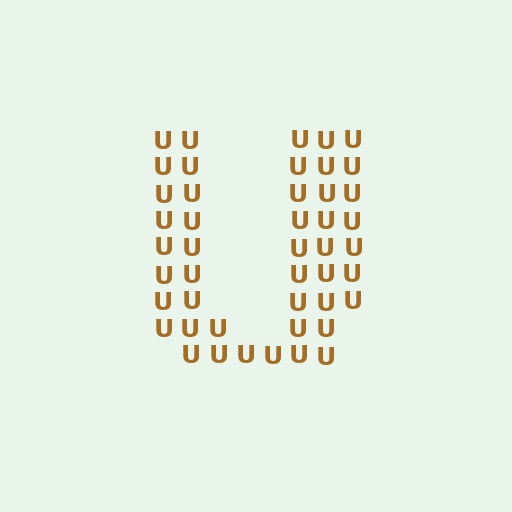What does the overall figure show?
The overall figure shows the letter U.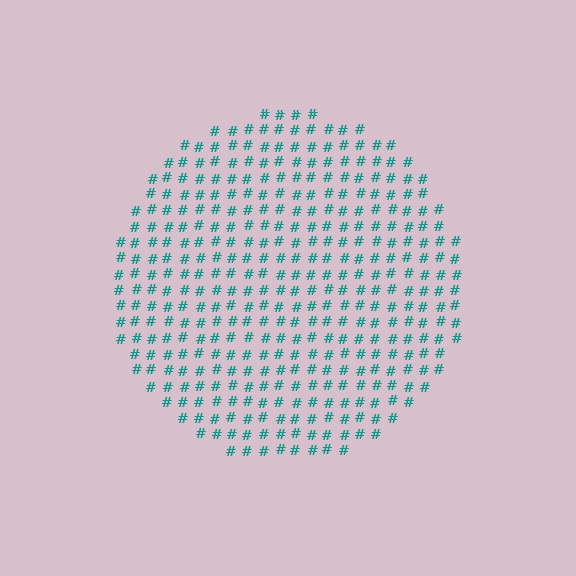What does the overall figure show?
The overall figure shows a circle.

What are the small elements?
The small elements are hash symbols.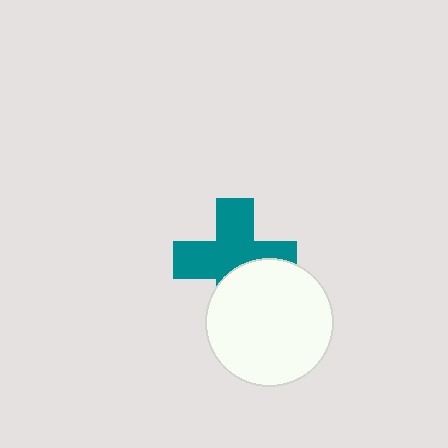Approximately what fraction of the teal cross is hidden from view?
Roughly 36% of the teal cross is hidden behind the white circle.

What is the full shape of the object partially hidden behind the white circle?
The partially hidden object is a teal cross.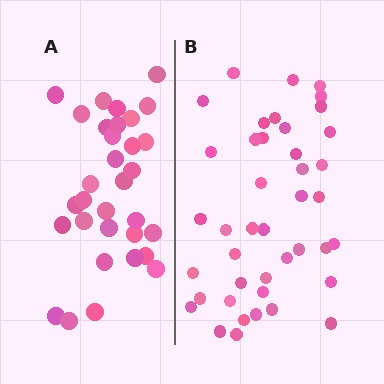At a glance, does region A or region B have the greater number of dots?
Region B (the right region) has more dots.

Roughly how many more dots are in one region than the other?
Region B has roughly 10 or so more dots than region A.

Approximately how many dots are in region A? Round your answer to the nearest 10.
About 30 dots. (The exact count is 32, which rounds to 30.)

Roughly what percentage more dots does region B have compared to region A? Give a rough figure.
About 30% more.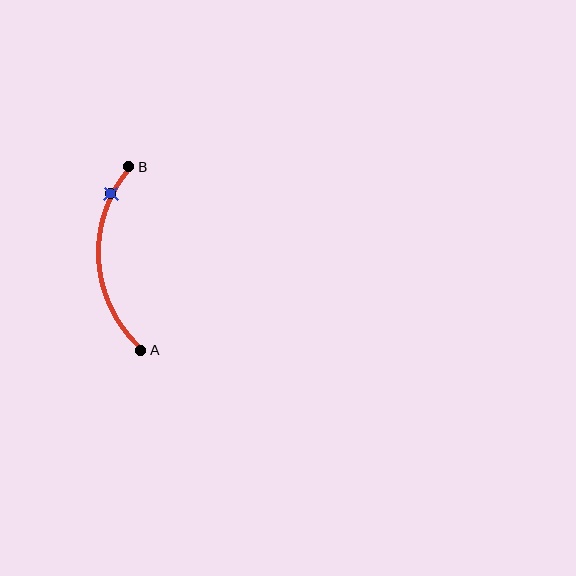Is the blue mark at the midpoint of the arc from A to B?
No. The blue mark lies on the arc but is closer to endpoint B. The arc midpoint would be at the point on the curve equidistant along the arc from both A and B.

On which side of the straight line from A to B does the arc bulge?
The arc bulges to the left of the straight line connecting A and B.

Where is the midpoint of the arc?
The arc midpoint is the point on the curve farthest from the straight line joining A and B. It sits to the left of that line.